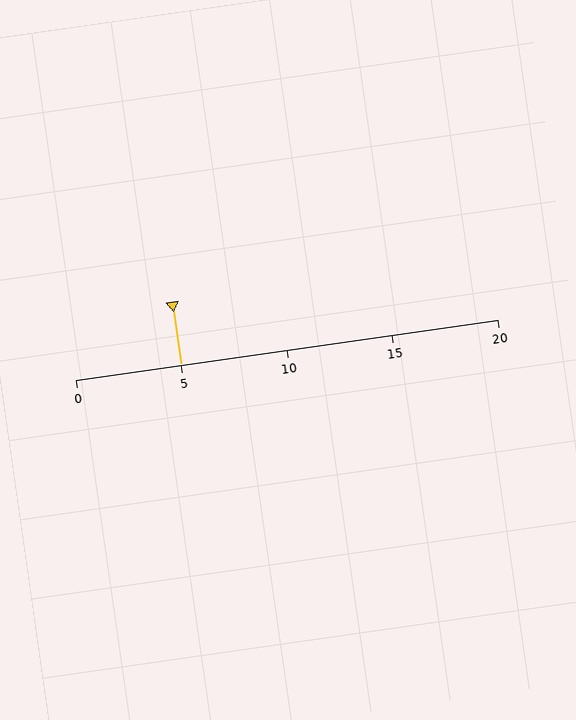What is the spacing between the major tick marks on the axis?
The major ticks are spaced 5 apart.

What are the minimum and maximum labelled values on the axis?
The axis runs from 0 to 20.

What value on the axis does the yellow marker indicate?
The marker indicates approximately 5.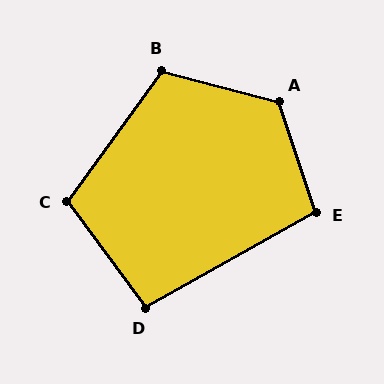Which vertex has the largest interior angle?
A, at approximately 123 degrees.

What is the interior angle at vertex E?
Approximately 101 degrees (obtuse).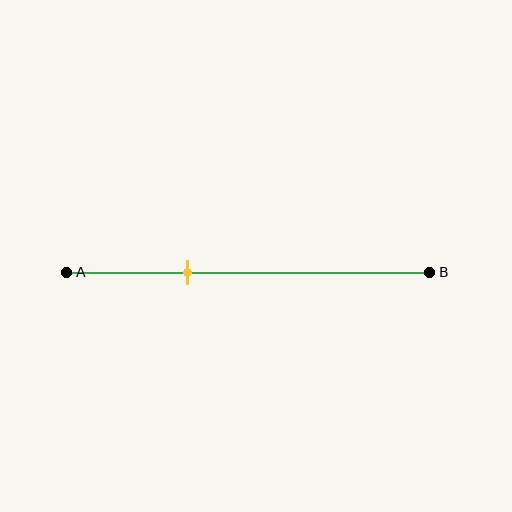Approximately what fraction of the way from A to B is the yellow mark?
The yellow mark is approximately 35% of the way from A to B.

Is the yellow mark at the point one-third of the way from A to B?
Yes, the mark is approximately at the one-third point.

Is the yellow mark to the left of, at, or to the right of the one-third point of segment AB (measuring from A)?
The yellow mark is approximately at the one-third point of segment AB.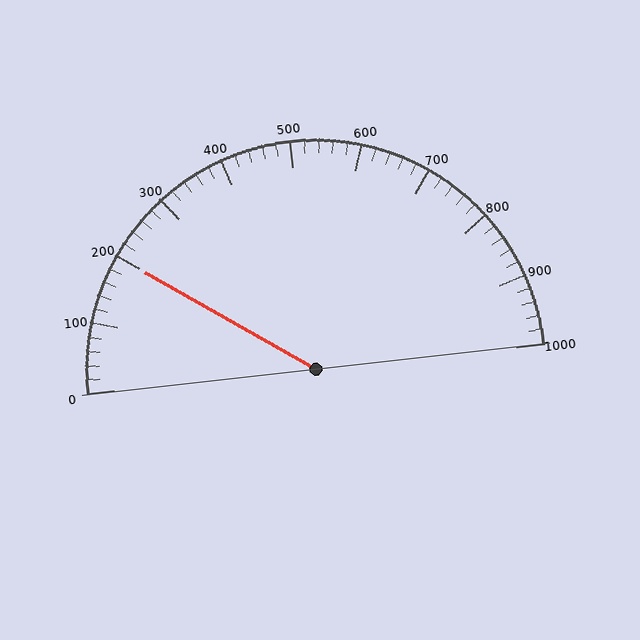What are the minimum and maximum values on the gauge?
The gauge ranges from 0 to 1000.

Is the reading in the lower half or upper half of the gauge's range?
The reading is in the lower half of the range (0 to 1000).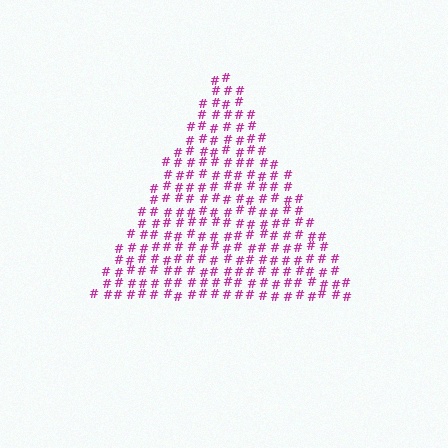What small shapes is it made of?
It is made of small hash symbols.